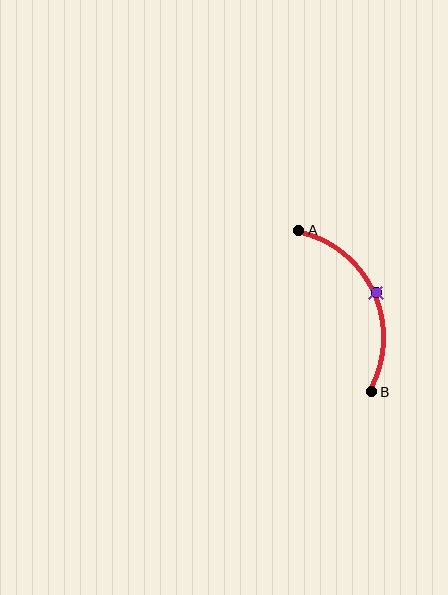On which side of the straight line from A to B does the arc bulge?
The arc bulges to the right of the straight line connecting A and B.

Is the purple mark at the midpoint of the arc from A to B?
Yes. The purple mark lies on the arc at equal arc-length from both A and B — it is the arc midpoint.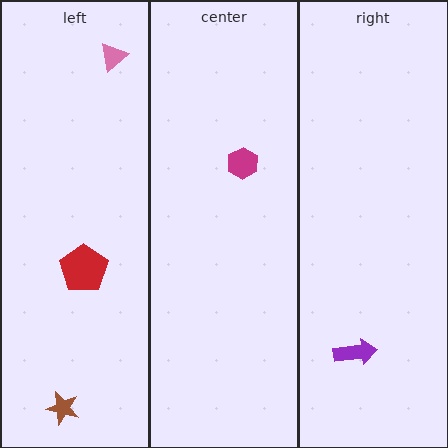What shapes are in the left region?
The pink triangle, the brown star, the red pentagon.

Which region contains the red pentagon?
The left region.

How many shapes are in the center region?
1.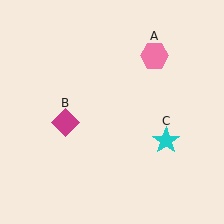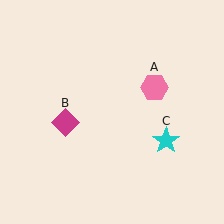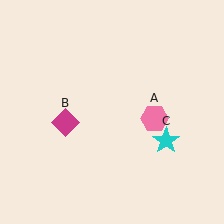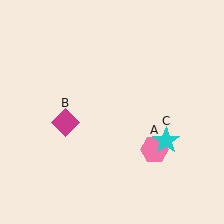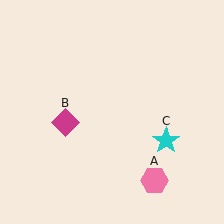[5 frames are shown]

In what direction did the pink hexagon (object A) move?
The pink hexagon (object A) moved down.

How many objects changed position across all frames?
1 object changed position: pink hexagon (object A).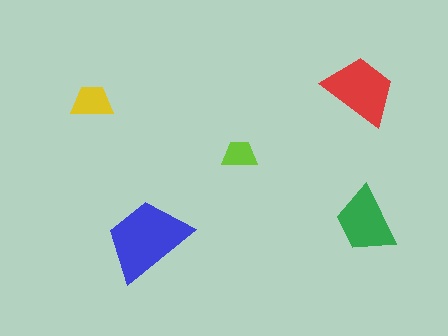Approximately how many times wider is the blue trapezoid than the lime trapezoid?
About 2.5 times wider.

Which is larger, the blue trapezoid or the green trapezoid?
The blue one.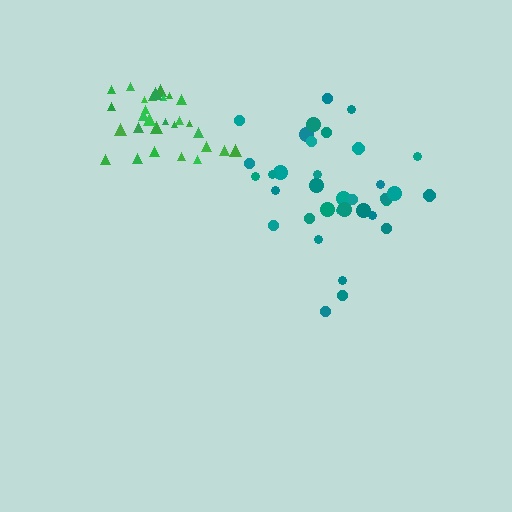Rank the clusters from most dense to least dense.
green, teal.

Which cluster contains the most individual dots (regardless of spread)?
Teal (35).